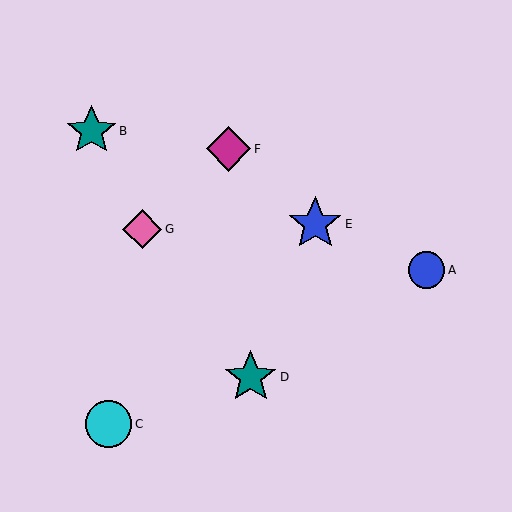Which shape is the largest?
The blue star (labeled E) is the largest.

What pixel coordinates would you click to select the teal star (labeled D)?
Click at (251, 377) to select the teal star D.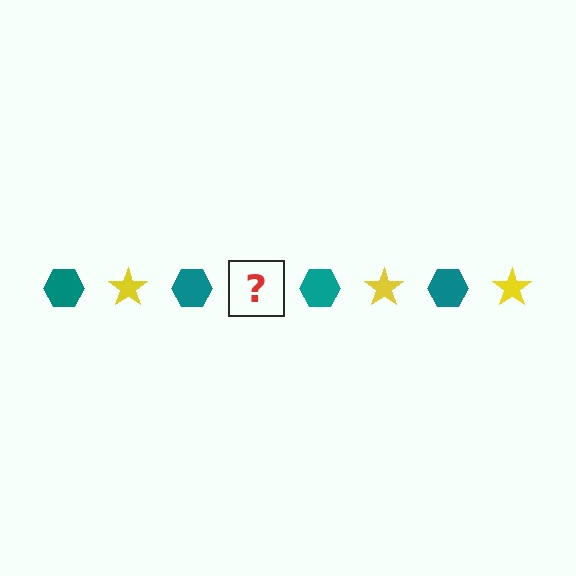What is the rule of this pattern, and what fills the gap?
The rule is that the pattern alternates between teal hexagon and yellow star. The gap should be filled with a yellow star.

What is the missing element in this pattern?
The missing element is a yellow star.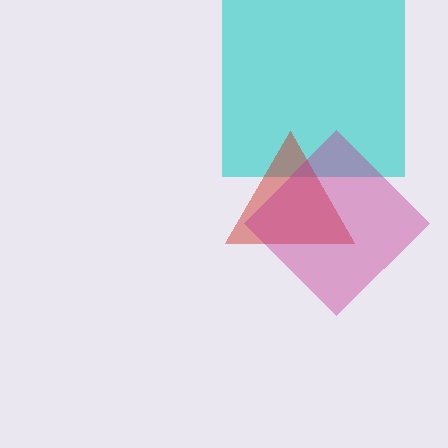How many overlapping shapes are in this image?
There are 3 overlapping shapes in the image.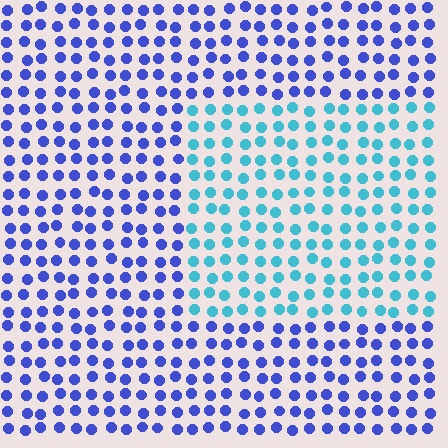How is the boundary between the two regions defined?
The boundary is defined purely by a slight shift in hue (about 48 degrees). Spacing, size, and orientation are identical on both sides.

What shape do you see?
I see a rectangle.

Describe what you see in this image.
The image is filled with small blue elements in a uniform arrangement. A rectangle-shaped region is visible where the elements are tinted to a slightly different hue, forming a subtle color boundary.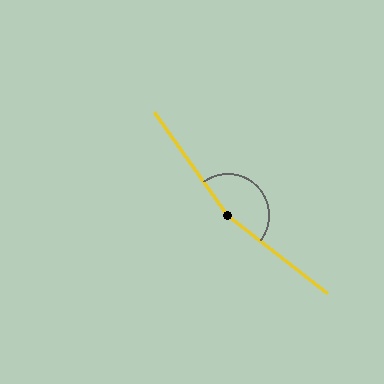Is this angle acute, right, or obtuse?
It is obtuse.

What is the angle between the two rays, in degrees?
Approximately 163 degrees.